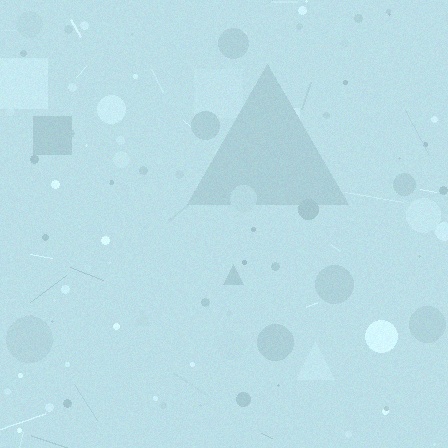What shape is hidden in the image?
A triangle is hidden in the image.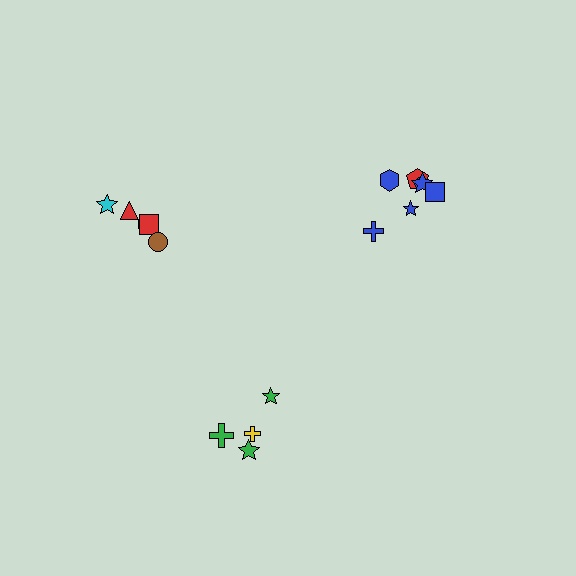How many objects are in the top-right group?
There are 7 objects.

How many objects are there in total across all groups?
There are 16 objects.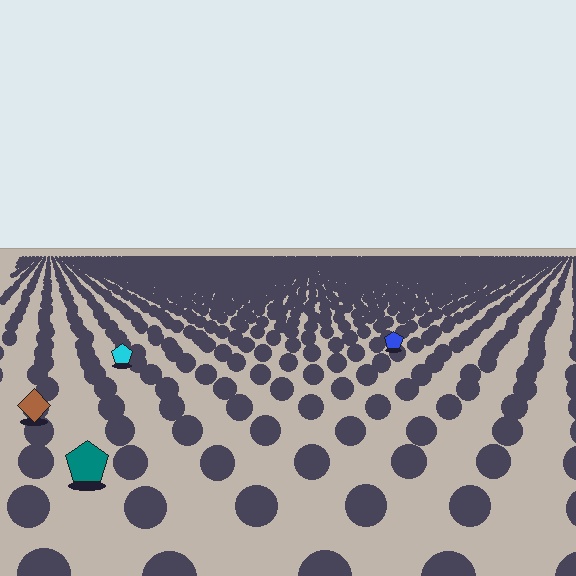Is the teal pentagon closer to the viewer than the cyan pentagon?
Yes. The teal pentagon is closer — you can tell from the texture gradient: the ground texture is coarser near it.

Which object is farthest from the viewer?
The blue pentagon is farthest from the viewer. It appears smaller and the ground texture around it is denser.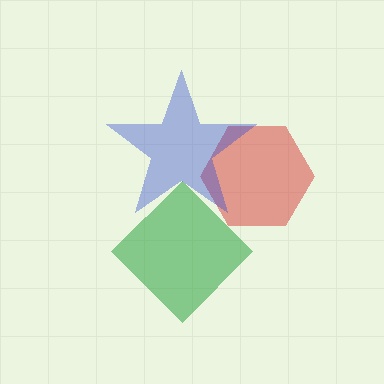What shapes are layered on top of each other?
The layered shapes are: a red hexagon, a green diamond, a blue star.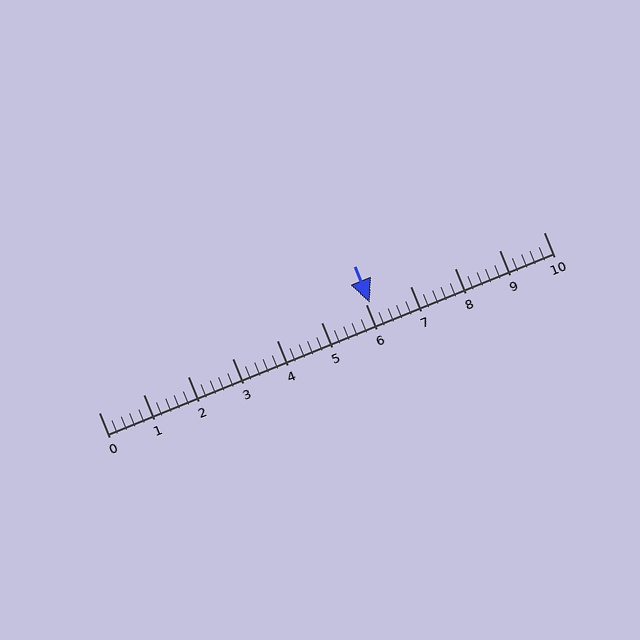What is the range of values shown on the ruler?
The ruler shows values from 0 to 10.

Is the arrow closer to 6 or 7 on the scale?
The arrow is closer to 6.